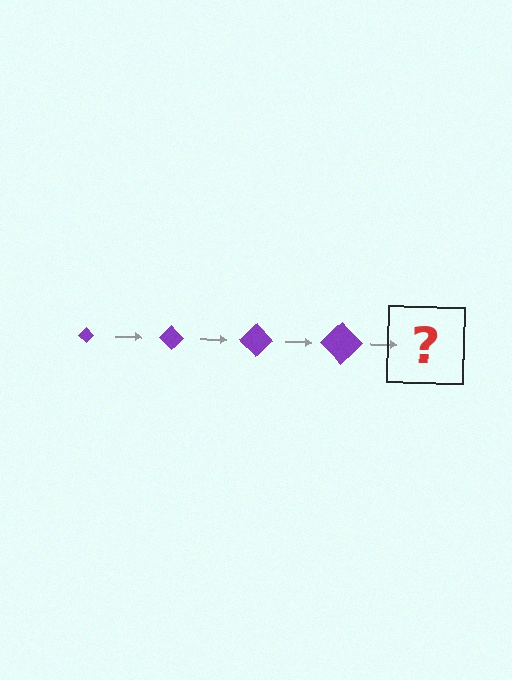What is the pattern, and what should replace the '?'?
The pattern is that the diamond gets progressively larger each step. The '?' should be a purple diamond, larger than the previous one.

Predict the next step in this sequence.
The next step is a purple diamond, larger than the previous one.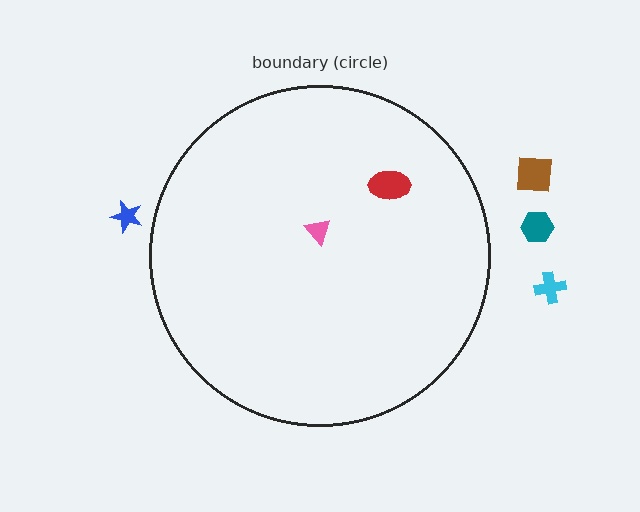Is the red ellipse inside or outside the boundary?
Inside.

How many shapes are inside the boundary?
2 inside, 4 outside.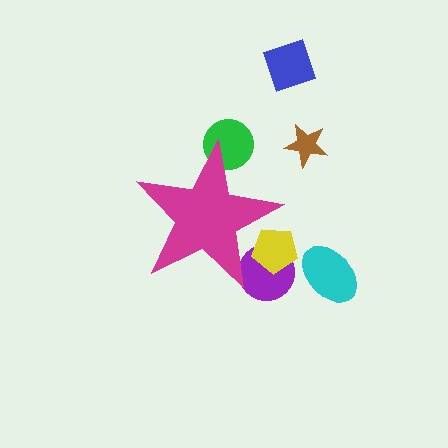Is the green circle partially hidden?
Yes, the green circle is partially hidden behind the magenta star.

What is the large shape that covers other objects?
A magenta star.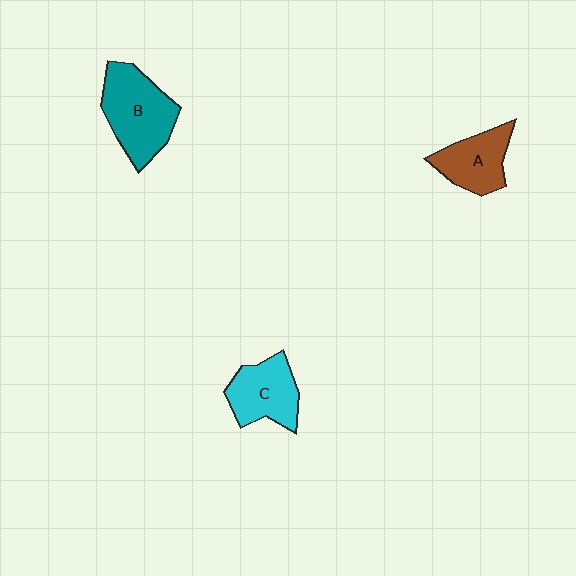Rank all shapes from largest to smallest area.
From largest to smallest: B (teal), C (cyan), A (brown).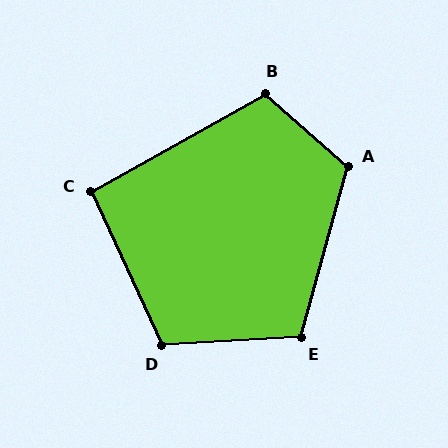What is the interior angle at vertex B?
Approximately 109 degrees (obtuse).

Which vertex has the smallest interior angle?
C, at approximately 95 degrees.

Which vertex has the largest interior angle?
A, at approximately 116 degrees.